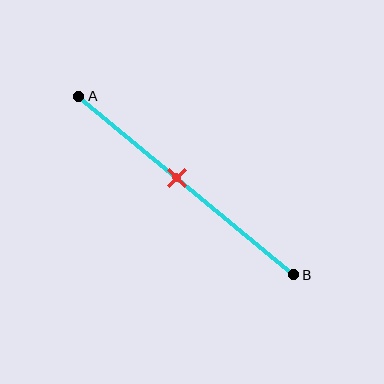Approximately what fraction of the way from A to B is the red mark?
The red mark is approximately 45% of the way from A to B.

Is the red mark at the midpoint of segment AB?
No, the mark is at about 45% from A, not at the 50% midpoint.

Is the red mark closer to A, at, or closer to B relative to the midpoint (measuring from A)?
The red mark is closer to point A than the midpoint of segment AB.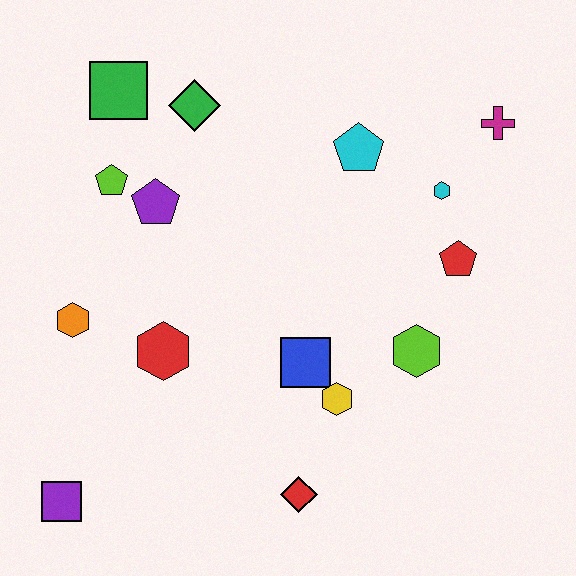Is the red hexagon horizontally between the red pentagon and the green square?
Yes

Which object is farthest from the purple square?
The magenta cross is farthest from the purple square.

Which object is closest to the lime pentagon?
The purple pentagon is closest to the lime pentagon.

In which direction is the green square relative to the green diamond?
The green square is to the left of the green diamond.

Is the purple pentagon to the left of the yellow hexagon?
Yes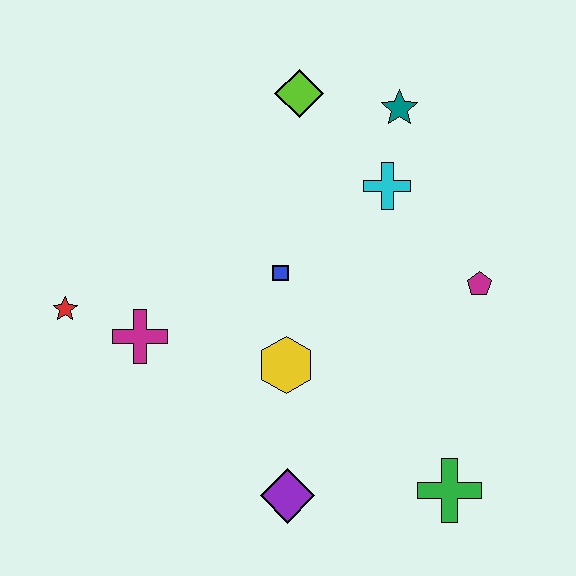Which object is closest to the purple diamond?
The yellow hexagon is closest to the purple diamond.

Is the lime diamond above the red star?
Yes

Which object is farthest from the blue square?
The green cross is farthest from the blue square.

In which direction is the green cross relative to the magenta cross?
The green cross is to the right of the magenta cross.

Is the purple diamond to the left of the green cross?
Yes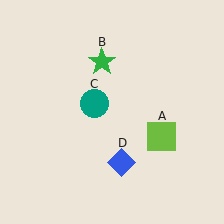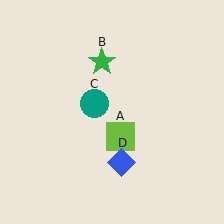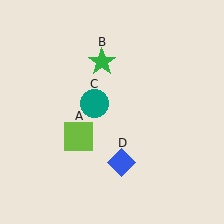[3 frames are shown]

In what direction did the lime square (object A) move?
The lime square (object A) moved left.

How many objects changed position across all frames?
1 object changed position: lime square (object A).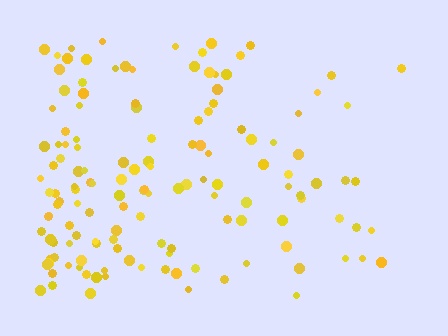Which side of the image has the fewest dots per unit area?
The right.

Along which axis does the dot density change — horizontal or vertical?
Horizontal.